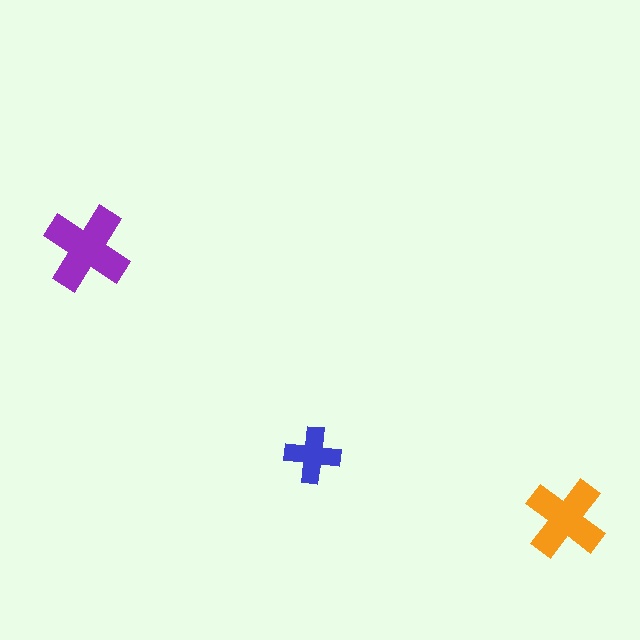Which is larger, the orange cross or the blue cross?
The orange one.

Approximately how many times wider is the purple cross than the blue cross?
About 1.5 times wider.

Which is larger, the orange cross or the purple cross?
The purple one.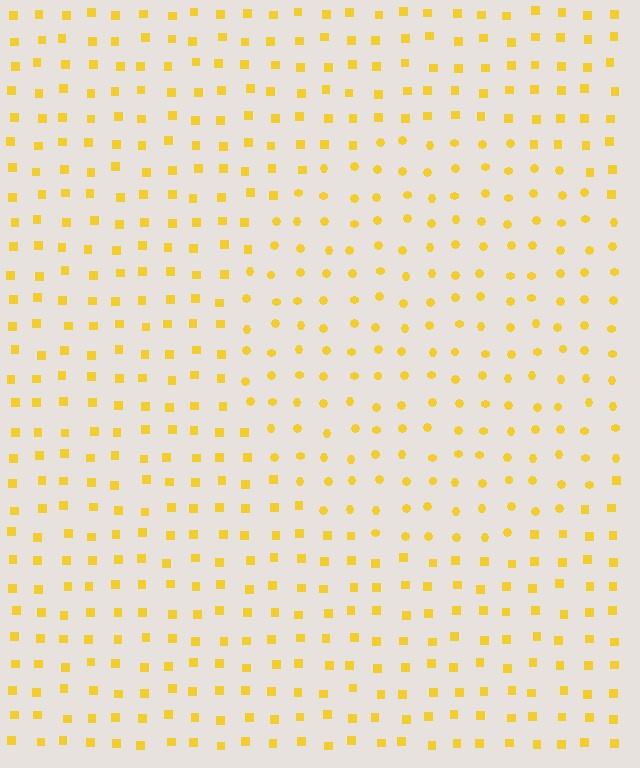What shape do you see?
I see a circle.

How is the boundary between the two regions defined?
The boundary is defined by a change in element shape: circles inside vs. squares outside. All elements share the same color and spacing.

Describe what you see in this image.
The image is filled with small yellow elements arranged in a uniform grid. A circle-shaped region contains circles, while the surrounding area contains squares. The boundary is defined purely by the change in element shape.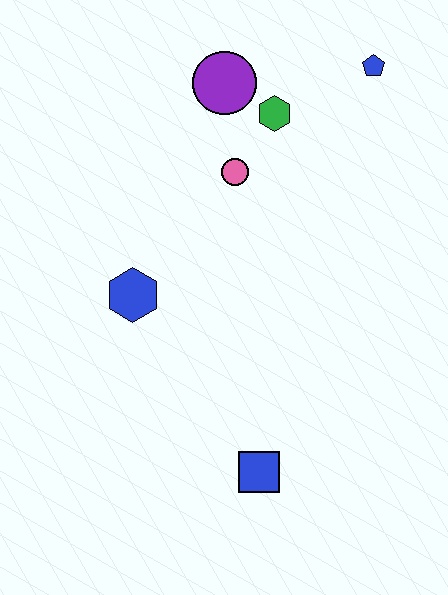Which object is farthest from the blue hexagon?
The blue pentagon is farthest from the blue hexagon.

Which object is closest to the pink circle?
The green hexagon is closest to the pink circle.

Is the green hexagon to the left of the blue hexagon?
No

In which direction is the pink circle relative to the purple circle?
The pink circle is below the purple circle.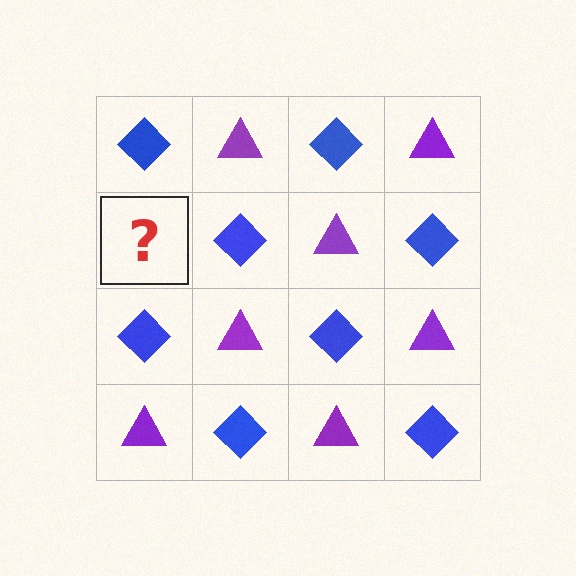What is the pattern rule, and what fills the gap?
The rule is that it alternates blue diamond and purple triangle in a checkerboard pattern. The gap should be filled with a purple triangle.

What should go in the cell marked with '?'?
The missing cell should contain a purple triangle.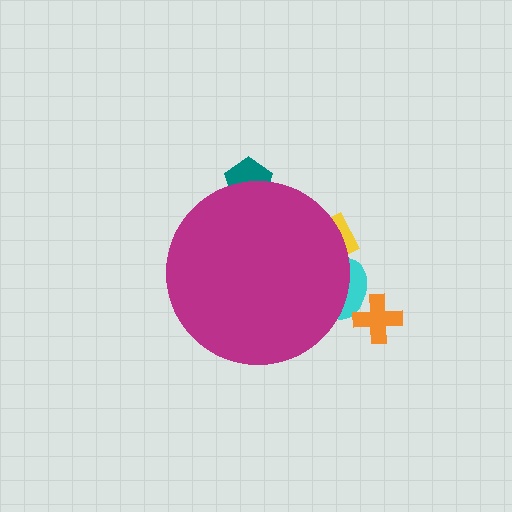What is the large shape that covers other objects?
A magenta circle.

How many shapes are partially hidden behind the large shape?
3 shapes are partially hidden.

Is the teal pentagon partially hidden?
Yes, the teal pentagon is partially hidden behind the magenta circle.